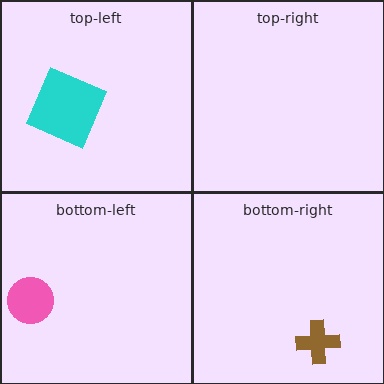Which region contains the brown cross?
The bottom-right region.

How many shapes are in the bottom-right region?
1.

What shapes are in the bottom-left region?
The pink circle.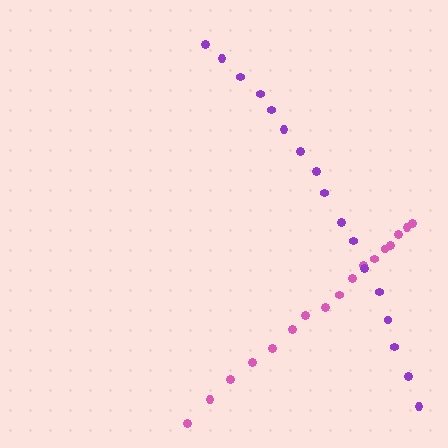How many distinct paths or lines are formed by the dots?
There are 2 distinct paths.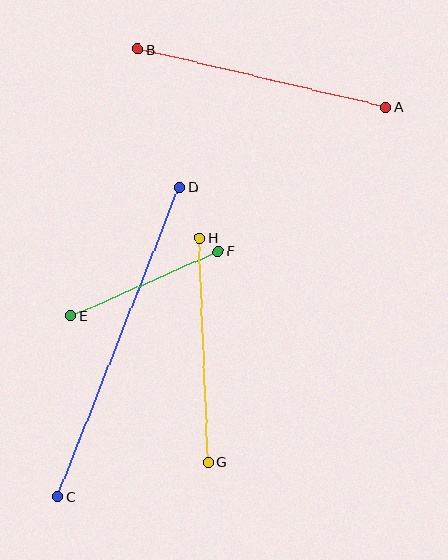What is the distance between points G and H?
The distance is approximately 224 pixels.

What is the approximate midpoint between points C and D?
The midpoint is at approximately (119, 342) pixels.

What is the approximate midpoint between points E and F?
The midpoint is at approximately (145, 283) pixels.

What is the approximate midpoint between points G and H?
The midpoint is at approximately (204, 350) pixels.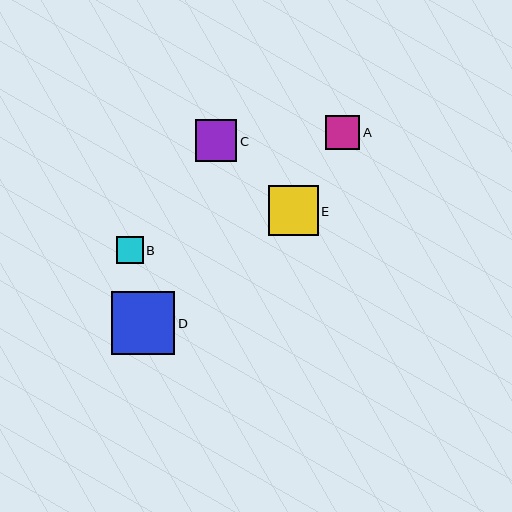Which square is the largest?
Square D is the largest with a size of approximately 63 pixels.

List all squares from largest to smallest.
From largest to smallest: D, E, C, A, B.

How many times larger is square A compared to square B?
Square A is approximately 1.3 times the size of square B.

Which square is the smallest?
Square B is the smallest with a size of approximately 27 pixels.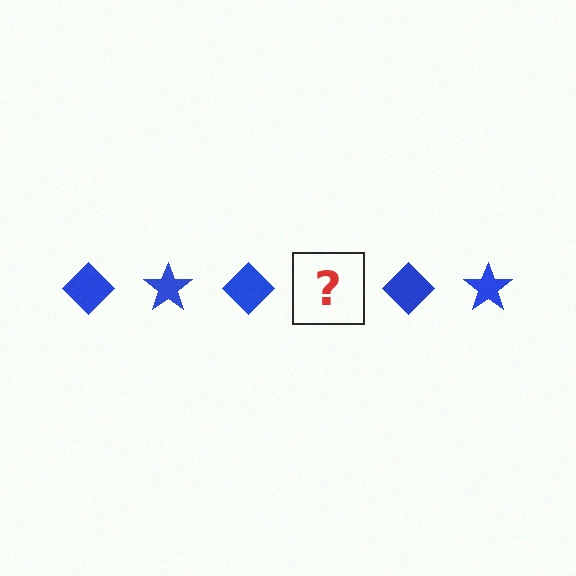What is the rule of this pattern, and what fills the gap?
The rule is that the pattern cycles through diamond, star shapes in blue. The gap should be filled with a blue star.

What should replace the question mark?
The question mark should be replaced with a blue star.